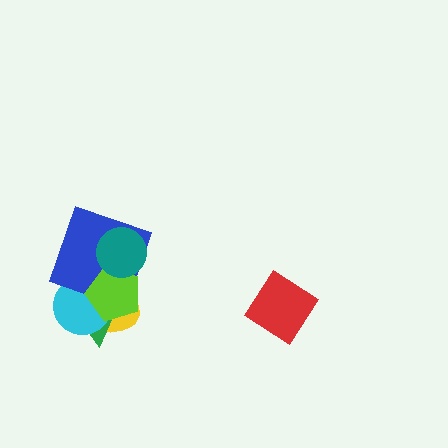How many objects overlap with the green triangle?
4 objects overlap with the green triangle.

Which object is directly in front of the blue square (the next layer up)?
The lime pentagon is directly in front of the blue square.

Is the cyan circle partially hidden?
Yes, it is partially covered by another shape.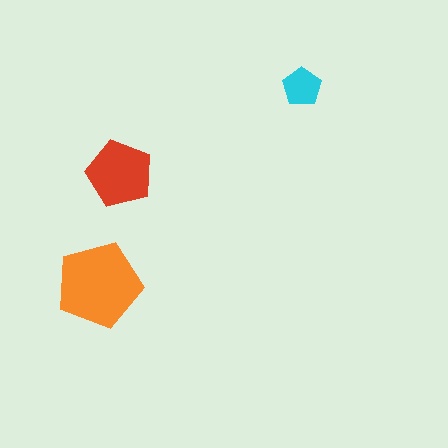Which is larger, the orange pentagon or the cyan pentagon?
The orange one.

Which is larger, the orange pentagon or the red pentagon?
The orange one.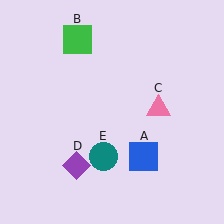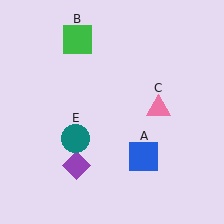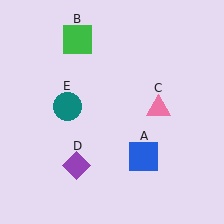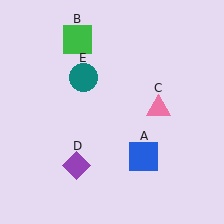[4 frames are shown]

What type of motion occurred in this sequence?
The teal circle (object E) rotated clockwise around the center of the scene.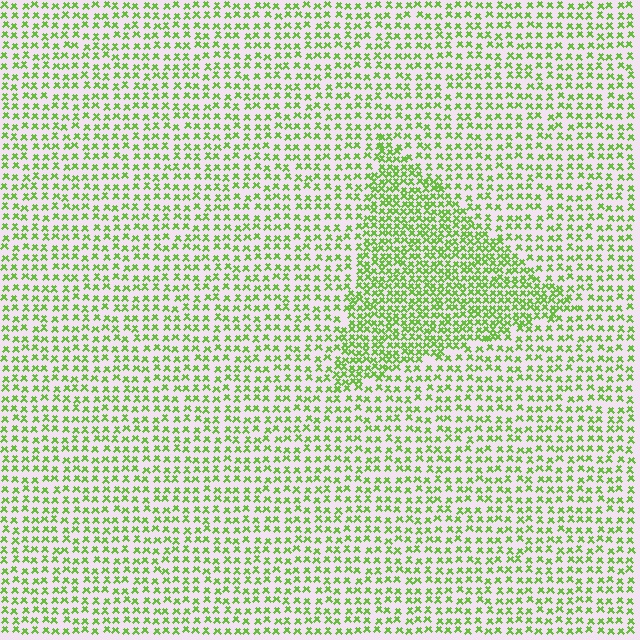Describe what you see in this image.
The image contains small lime elements arranged at two different densities. A triangle-shaped region is visible where the elements are more densely packed than the surrounding area.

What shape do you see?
I see a triangle.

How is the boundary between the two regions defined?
The boundary is defined by a change in element density (approximately 1.9x ratio). All elements are the same color, size, and shape.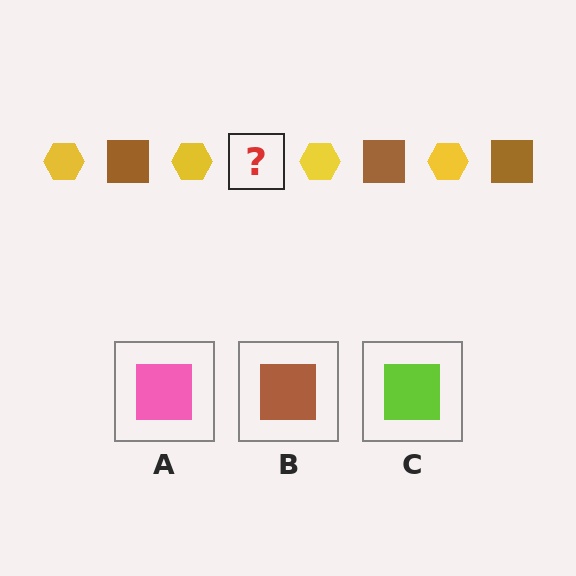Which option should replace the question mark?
Option B.